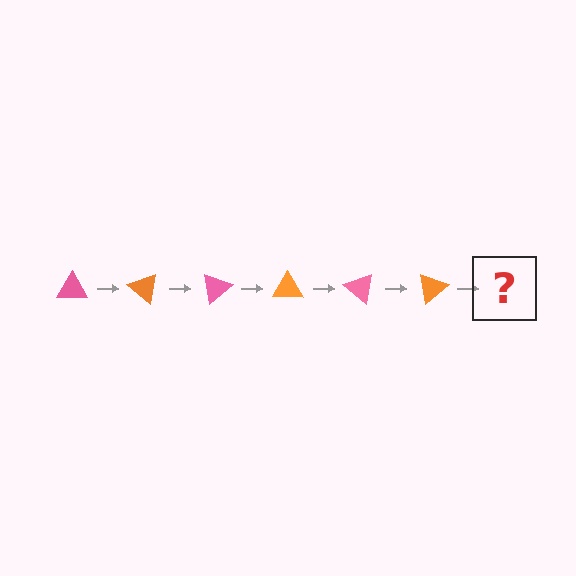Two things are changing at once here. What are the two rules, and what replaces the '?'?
The two rules are that it rotates 40 degrees each step and the color cycles through pink and orange. The '?' should be a pink triangle, rotated 240 degrees from the start.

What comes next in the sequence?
The next element should be a pink triangle, rotated 240 degrees from the start.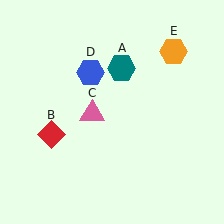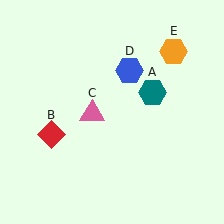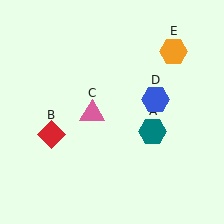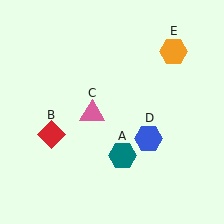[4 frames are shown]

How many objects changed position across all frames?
2 objects changed position: teal hexagon (object A), blue hexagon (object D).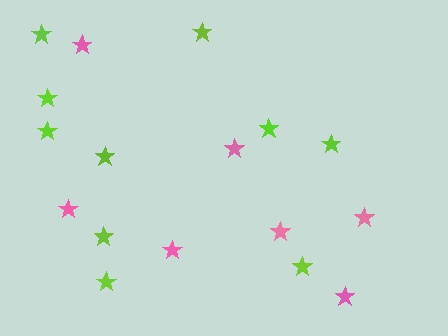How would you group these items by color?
There are 2 groups: one group of pink stars (7) and one group of lime stars (10).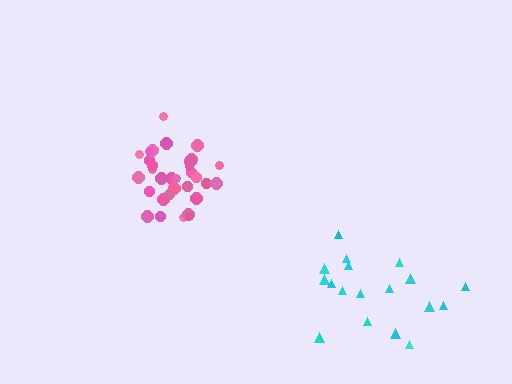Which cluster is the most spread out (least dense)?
Cyan.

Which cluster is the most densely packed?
Pink.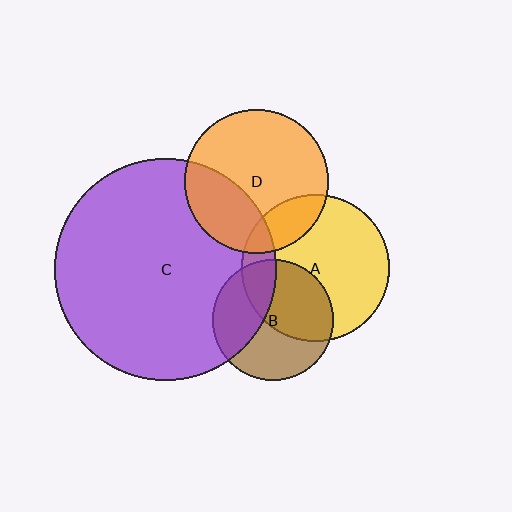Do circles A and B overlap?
Yes.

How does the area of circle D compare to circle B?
Approximately 1.4 times.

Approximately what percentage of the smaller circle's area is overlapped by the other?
Approximately 50%.